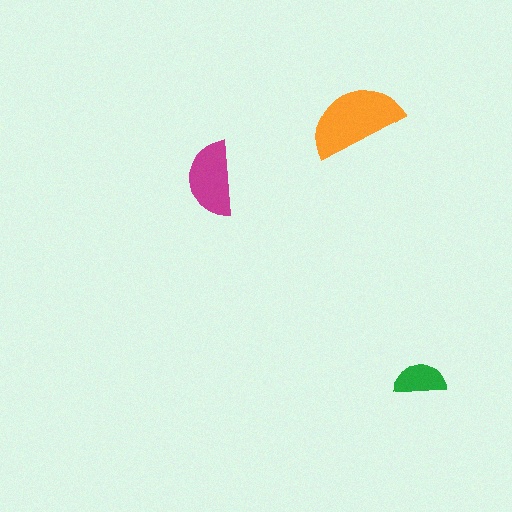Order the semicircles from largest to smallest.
the orange one, the magenta one, the green one.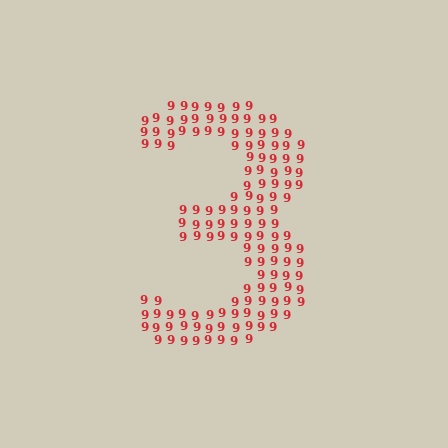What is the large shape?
The large shape is the digit 3.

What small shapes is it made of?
It is made of small digit 9's.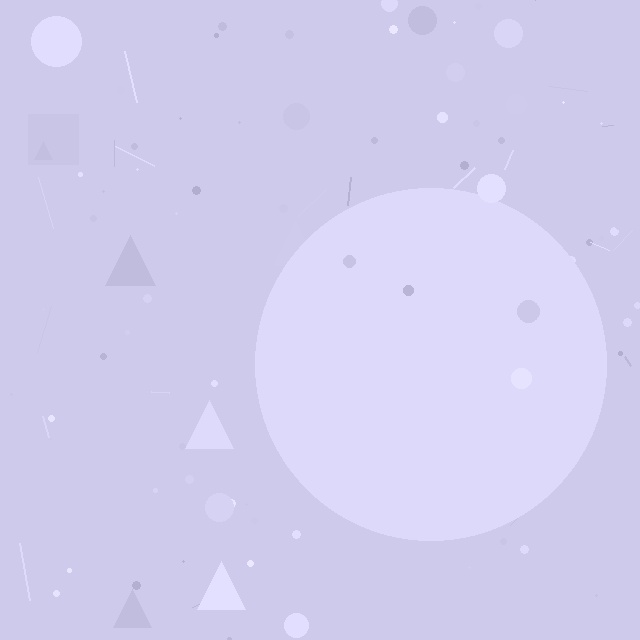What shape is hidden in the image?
A circle is hidden in the image.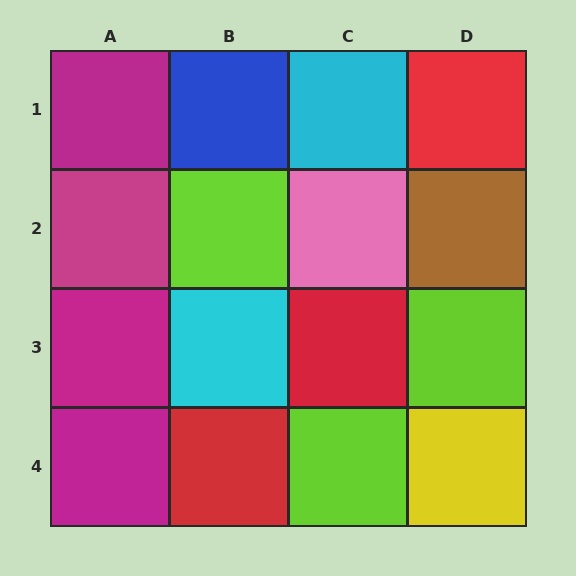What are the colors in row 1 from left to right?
Magenta, blue, cyan, red.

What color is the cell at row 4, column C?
Lime.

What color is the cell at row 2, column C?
Pink.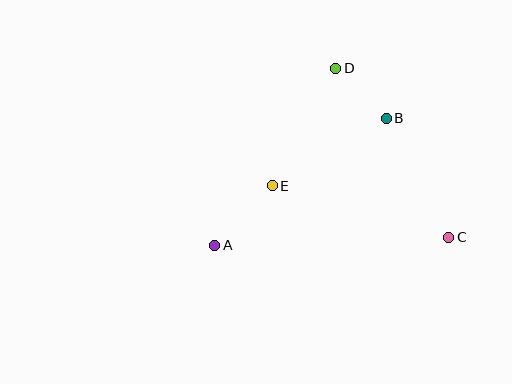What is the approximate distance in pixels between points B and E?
The distance between B and E is approximately 133 pixels.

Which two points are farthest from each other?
Points A and C are farthest from each other.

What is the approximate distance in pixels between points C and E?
The distance between C and E is approximately 184 pixels.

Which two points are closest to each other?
Points B and D are closest to each other.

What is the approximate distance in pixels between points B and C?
The distance between B and C is approximately 135 pixels.